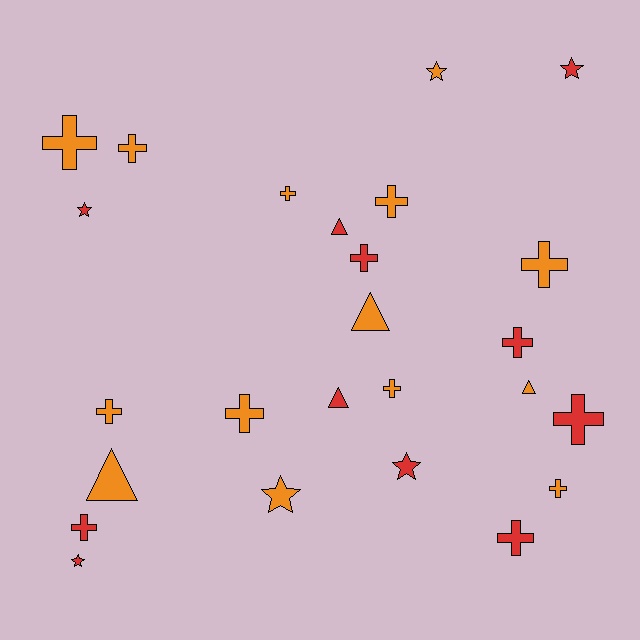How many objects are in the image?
There are 25 objects.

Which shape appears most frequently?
Cross, with 14 objects.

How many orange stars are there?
There are 2 orange stars.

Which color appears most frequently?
Orange, with 14 objects.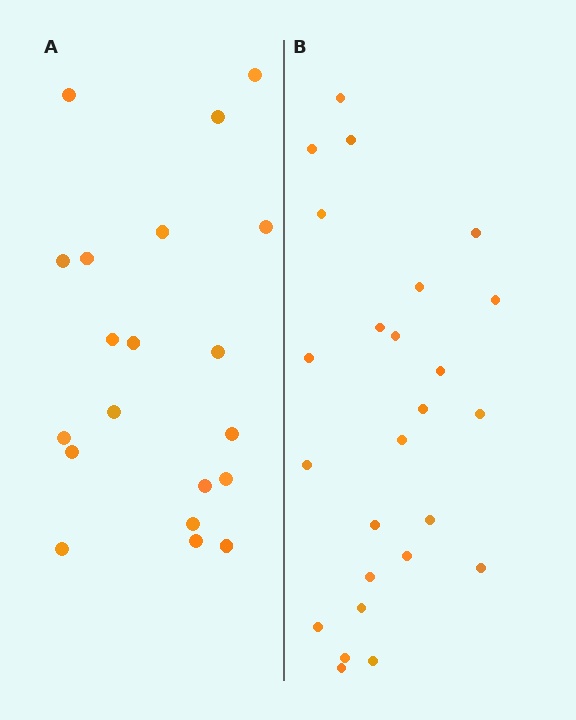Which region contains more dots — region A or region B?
Region B (the right region) has more dots.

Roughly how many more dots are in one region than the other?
Region B has about 5 more dots than region A.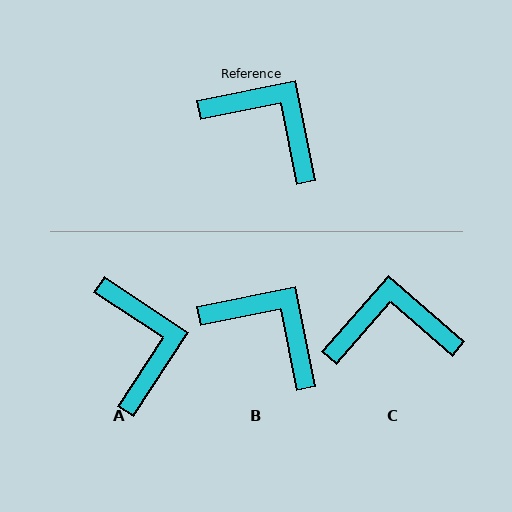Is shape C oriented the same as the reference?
No, it is off by about 38 degrees.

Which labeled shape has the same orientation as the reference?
B.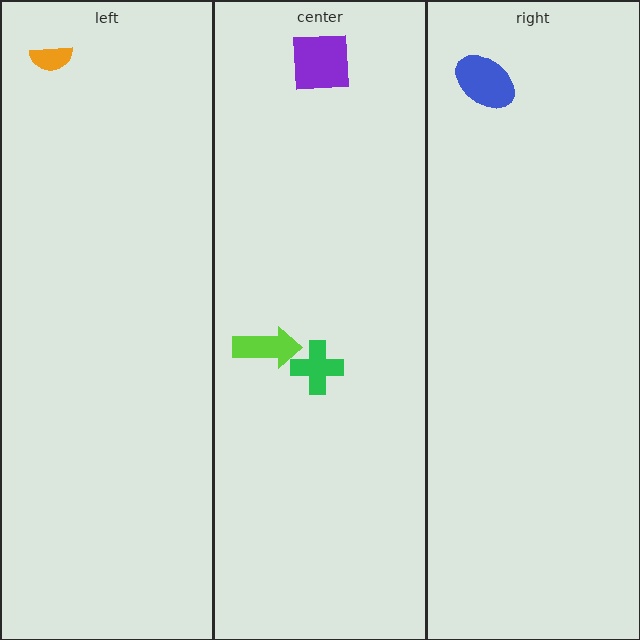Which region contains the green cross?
The center region.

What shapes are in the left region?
The orange semicircle.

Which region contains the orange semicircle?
The left region.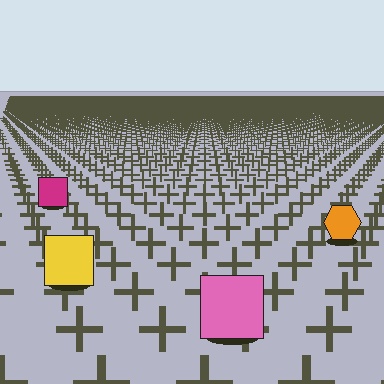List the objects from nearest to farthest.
From nearest to farthest: the pink square, the yellow square, the orange hexagon, the magenta square.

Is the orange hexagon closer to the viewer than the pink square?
No. The pink square is closer — you can tell from the texture gradient: the ground texture is coarser near it.